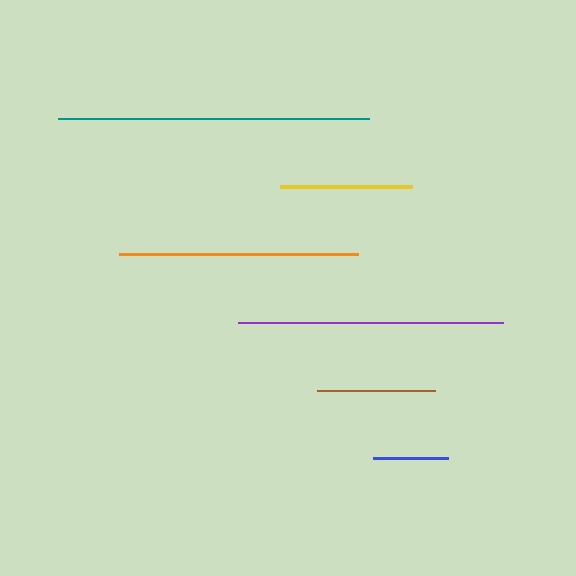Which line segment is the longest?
The teal line is the longest at approximately 310 pixels.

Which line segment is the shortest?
The blue line is the shortest at approximately 75 pixels.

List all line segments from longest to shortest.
From longest to shortest: teal, purple, orange, yellow, brown, blue.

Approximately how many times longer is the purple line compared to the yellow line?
The purple line is approximately 2.0 times the length of the yellow line.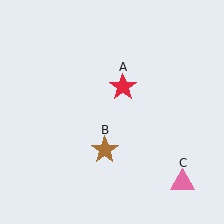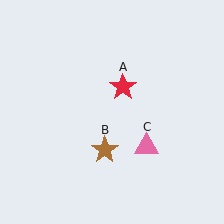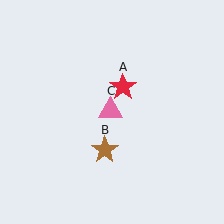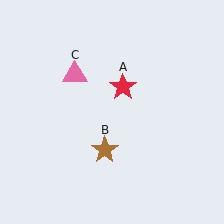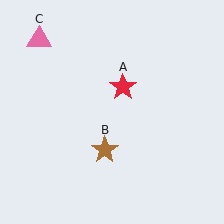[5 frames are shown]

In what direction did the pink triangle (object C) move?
The pink triangle (object C) moved up and to the left.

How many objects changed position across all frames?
1 object changed position: pink triangle (object C).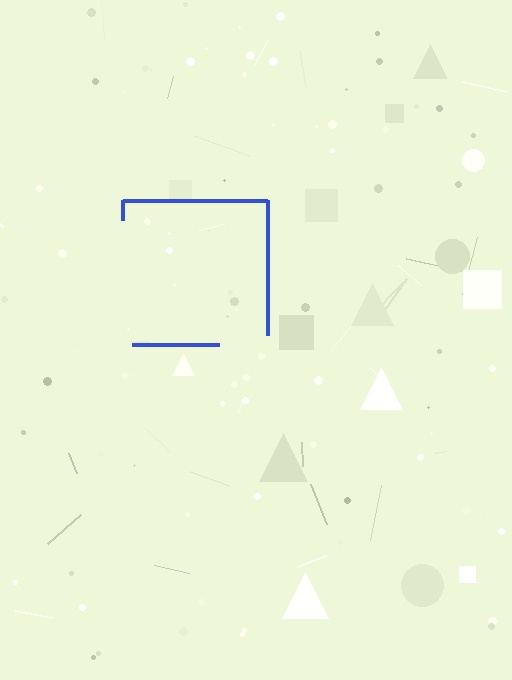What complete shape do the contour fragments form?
The contour fragments form a square.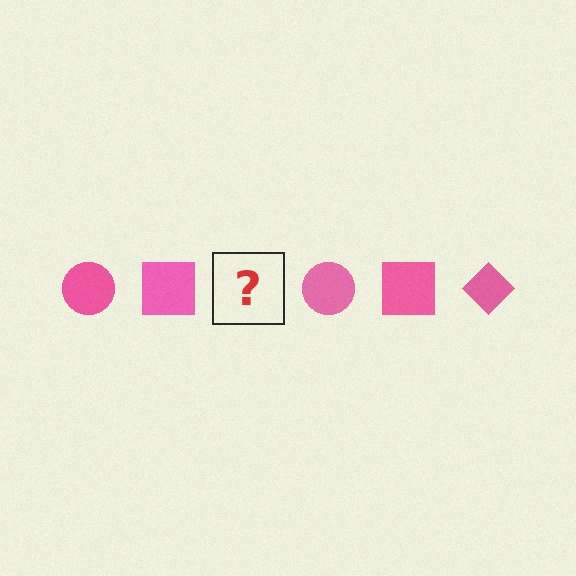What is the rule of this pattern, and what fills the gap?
The rule is that the pattern cycles through circle, square, diamond shapes in pink. The gap should be filled with a pink diamond.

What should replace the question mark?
The question mark should be replaced with a pink diamond.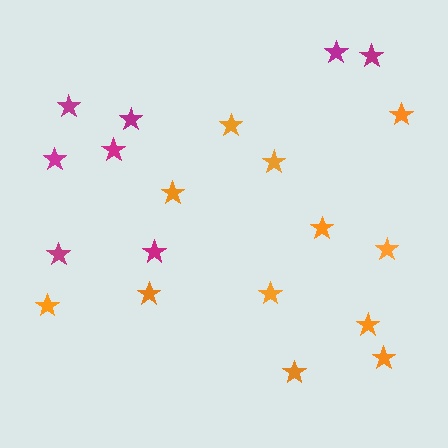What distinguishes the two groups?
There are 2 groups: one group of magenta stars (8) and one group of orange stars (12).